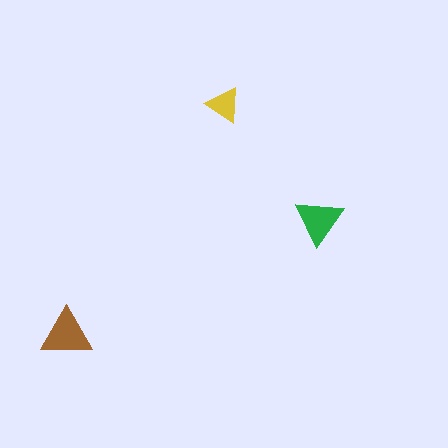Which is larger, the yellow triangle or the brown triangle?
The brown one.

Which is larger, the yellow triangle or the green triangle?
The green one.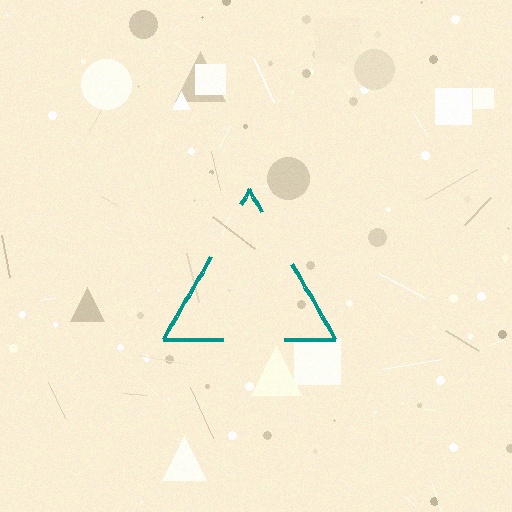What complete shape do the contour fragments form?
The contour fragments form a triangle.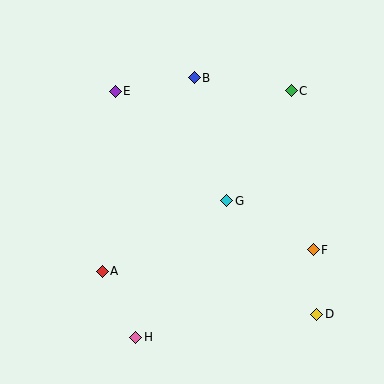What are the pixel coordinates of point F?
Point F is at (313, 250).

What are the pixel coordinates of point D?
Point D is at (317, 314).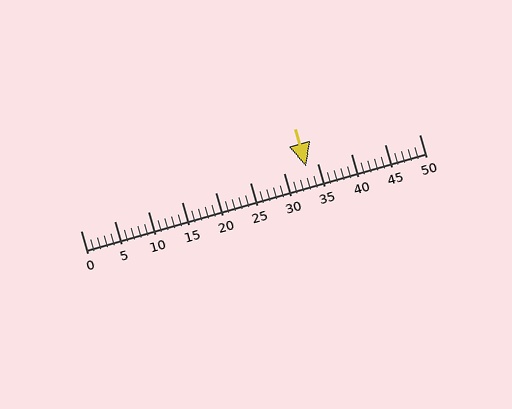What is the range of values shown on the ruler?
The ruler shows values from 0 to 50.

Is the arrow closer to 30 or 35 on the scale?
The arrow is closer to 35.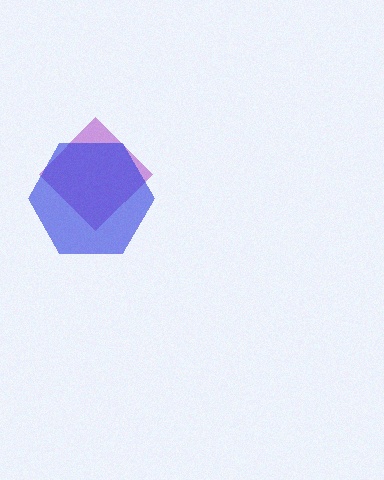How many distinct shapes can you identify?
There are 2 distinct shapes: a purple diamond, a blue hexagon.